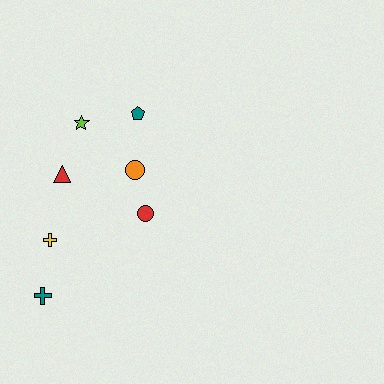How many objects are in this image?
There are 7 objects.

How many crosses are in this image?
There are 2 crosses.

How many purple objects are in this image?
There are no purple objects.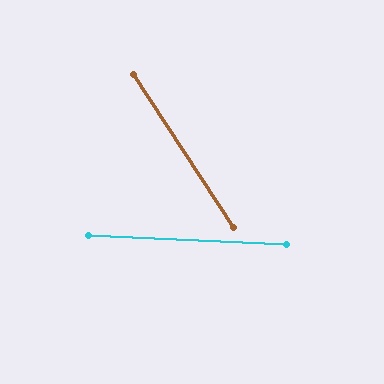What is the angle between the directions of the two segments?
Approximately 54 degrees.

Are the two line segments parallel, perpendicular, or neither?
Neither parallel nor perpendicular — they differ by about 54°.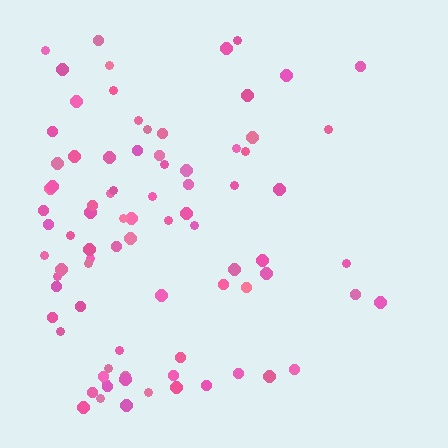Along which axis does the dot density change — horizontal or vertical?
Horizontal.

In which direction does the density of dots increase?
From right to left, with the left side densest.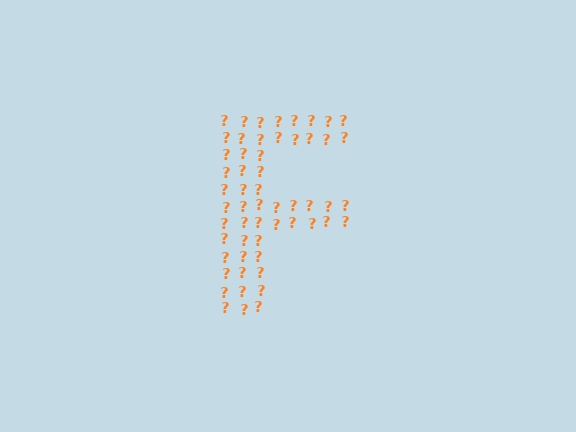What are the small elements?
The small elements are question marks.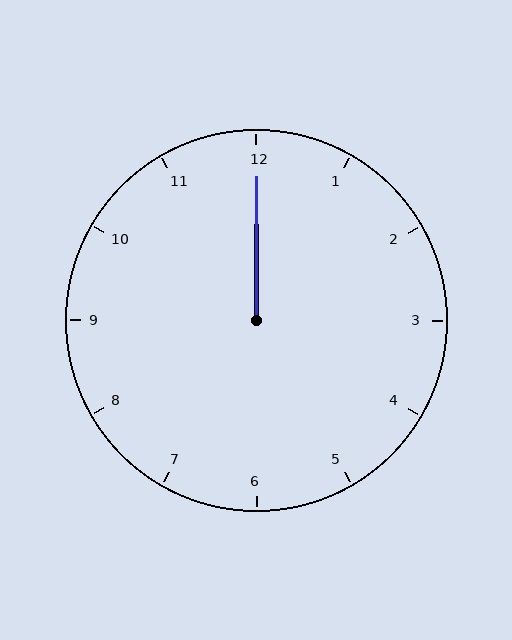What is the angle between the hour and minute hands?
Approximately 0 degrees.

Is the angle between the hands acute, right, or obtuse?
It is acute.